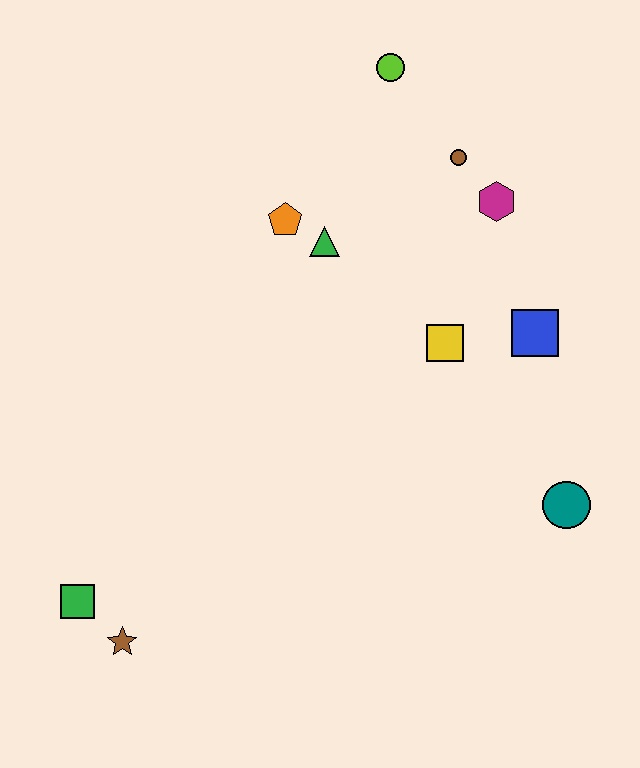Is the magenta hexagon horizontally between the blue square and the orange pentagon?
Yes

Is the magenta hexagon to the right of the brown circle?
Yes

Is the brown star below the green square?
Yes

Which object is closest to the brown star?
The green square is closest to the brown star.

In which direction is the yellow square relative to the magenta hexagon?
The yellow square is below the magenta hexagon.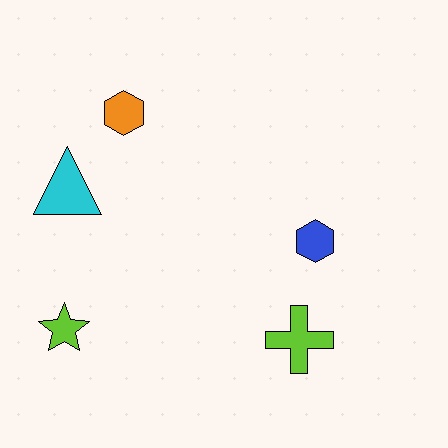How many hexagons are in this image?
There are 2 hexagons.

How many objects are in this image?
There are 5 objects.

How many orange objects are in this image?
There is 1 orange object.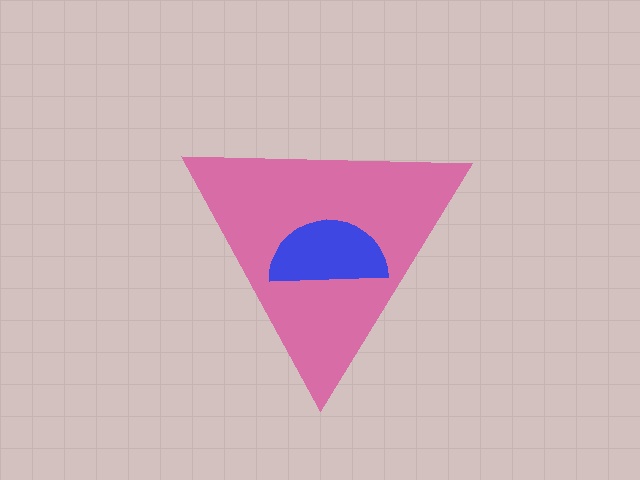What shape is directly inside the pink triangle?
The blue semicircle.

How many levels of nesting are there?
2.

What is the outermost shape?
The pink triangle.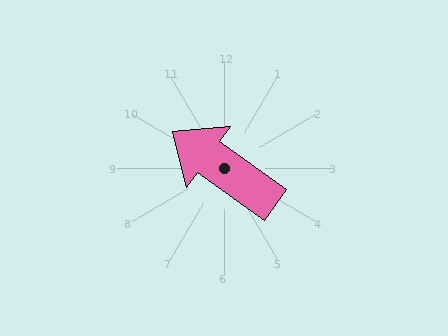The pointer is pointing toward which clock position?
Roughly 10 o'clock.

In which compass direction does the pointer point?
Northwest.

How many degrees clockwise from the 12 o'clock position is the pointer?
Approximately 306 degrees.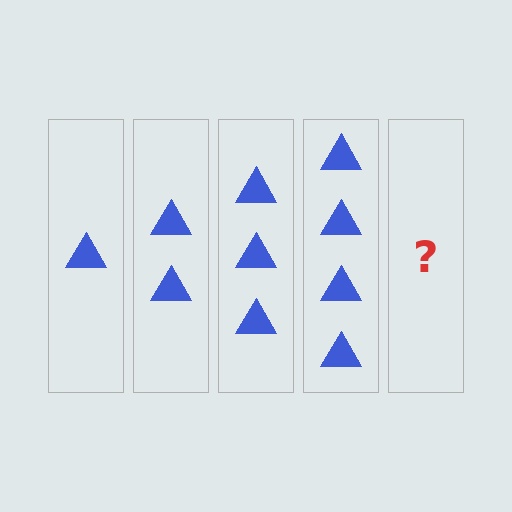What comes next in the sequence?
The next element should be 5 triangles.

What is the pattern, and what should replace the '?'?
The pattern is that each step adds one more triangle. The '?' should be 5 triangles.